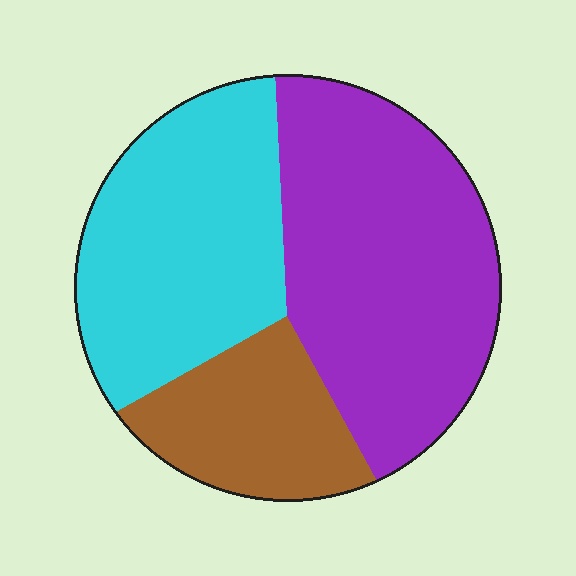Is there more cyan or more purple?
Purple.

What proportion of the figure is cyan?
Cyan takes up about one third (1/3) of the figure.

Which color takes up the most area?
Purple, at roughly 45%.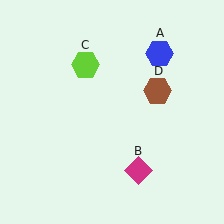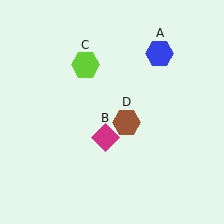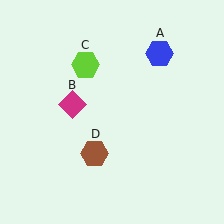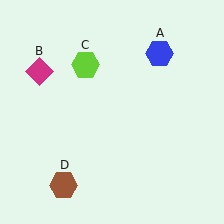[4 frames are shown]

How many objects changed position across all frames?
2 objects changed position: magenta diamond (object B), brown hexagon (object D).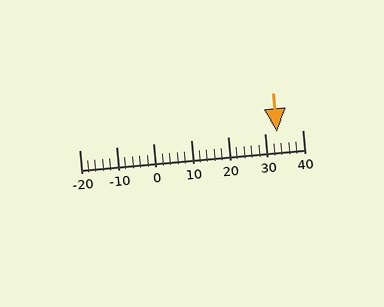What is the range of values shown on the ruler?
The ruler shows values from -20 to 40.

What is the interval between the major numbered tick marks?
The major tick marks are spaced 10 units apart.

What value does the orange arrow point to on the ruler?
The orange arrow points to approximately 33.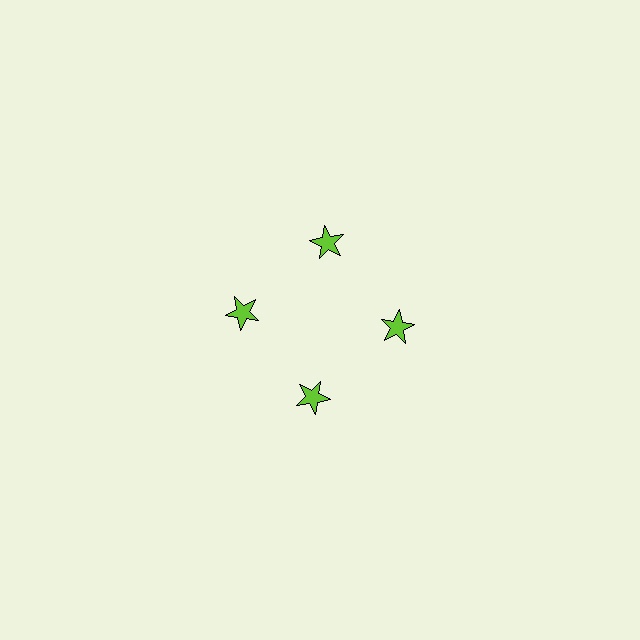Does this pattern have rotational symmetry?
Yes, this pattern has 4-fold rotational symmetry. It looks the same after rotating 90 degrees around the center.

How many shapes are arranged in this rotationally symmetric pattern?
There are 4 shapes, arranged in 4 groups of 1.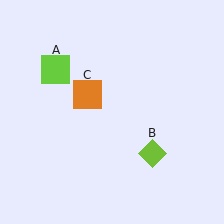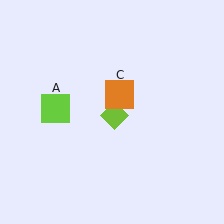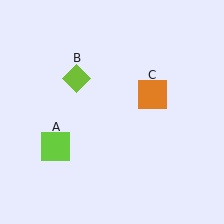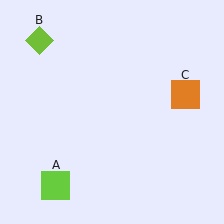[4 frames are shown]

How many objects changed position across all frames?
3 objects changed position: lime square (object A), lime diamond (object B), orange square (object C).